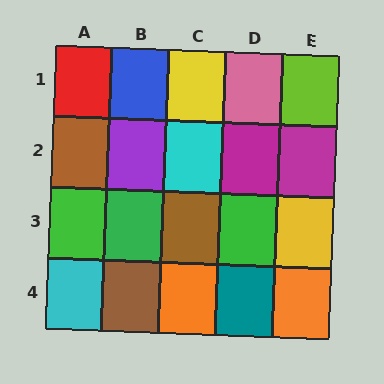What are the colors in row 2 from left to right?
Brown, purple, cyan, magenta, magenta.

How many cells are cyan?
2 cells are cyan.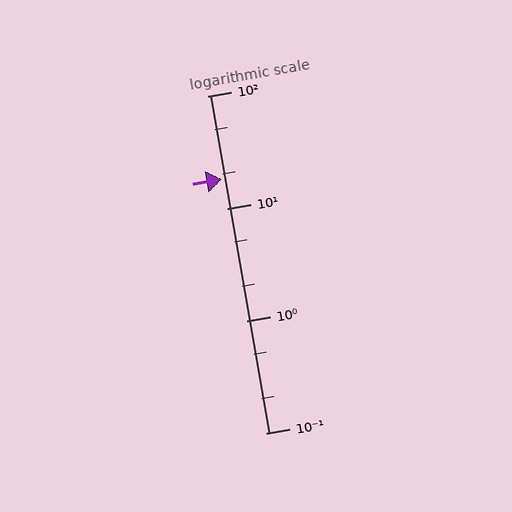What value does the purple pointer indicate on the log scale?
The pointer indicates approximately 18.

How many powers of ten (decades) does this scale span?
The scale spans 3 decades, from 0.1 to 100.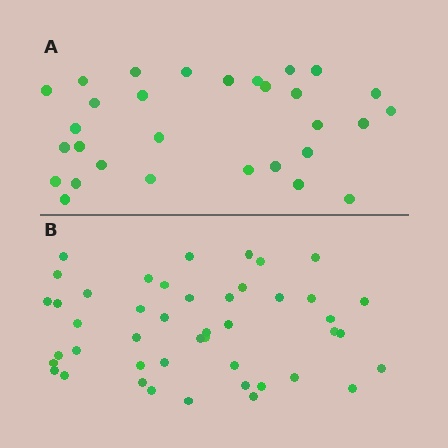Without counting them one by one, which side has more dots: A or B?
Region B (the bottom region) has more dots.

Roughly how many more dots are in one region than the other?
Region B has approximately 15 more dots than region A.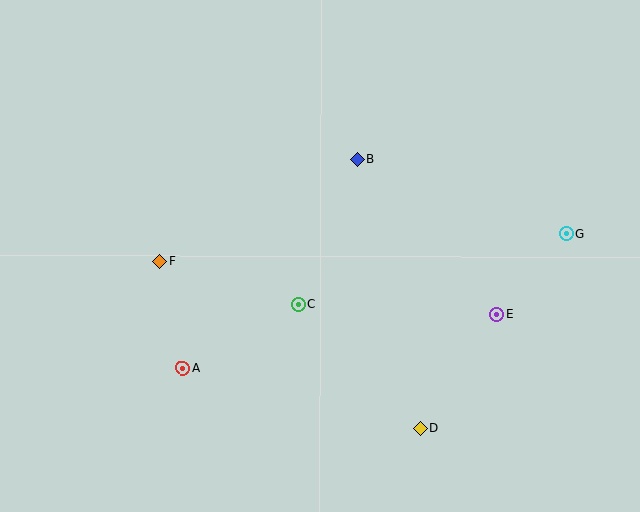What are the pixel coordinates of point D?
Point D is at (421, 428).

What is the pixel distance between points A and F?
The distance between A and F is 109 pixels.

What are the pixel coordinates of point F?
Point F is at (160, 262).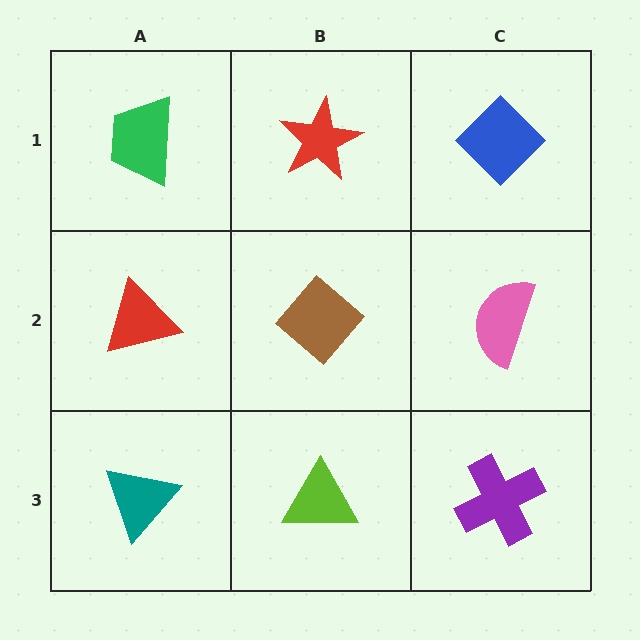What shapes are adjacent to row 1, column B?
A brown diamond (row 2, column B), a green trapezoid (row 1, column A), a blue diamond (row 1, column C).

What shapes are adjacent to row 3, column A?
A red triangle (row 2, column A), a lime triangle (row 3, column B).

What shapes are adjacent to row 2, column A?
A green trapezoid (row 1, column A), a teal triangle (row 3, column A), a brown diamond (row 2, column B).